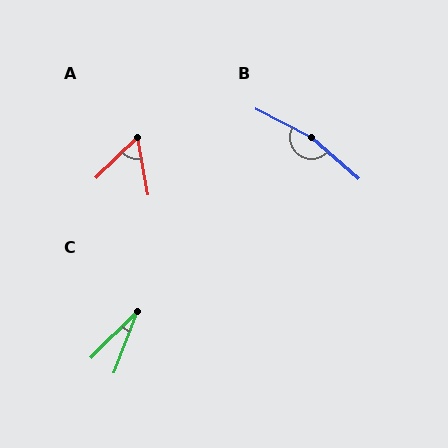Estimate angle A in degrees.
Approximately 56 degrees.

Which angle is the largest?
B, at approximately 166 degrees.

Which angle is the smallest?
C, at approximately 24 degrees.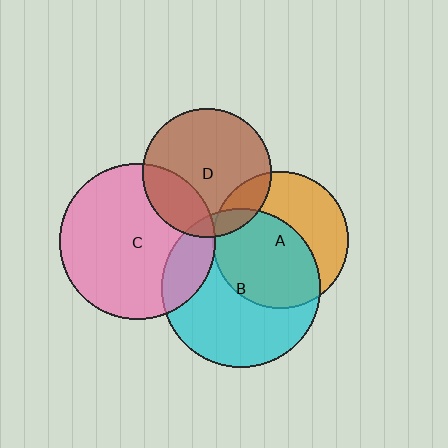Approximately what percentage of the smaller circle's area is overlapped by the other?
Approximately 10%.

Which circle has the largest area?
Circle B (cyan).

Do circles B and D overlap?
Yes.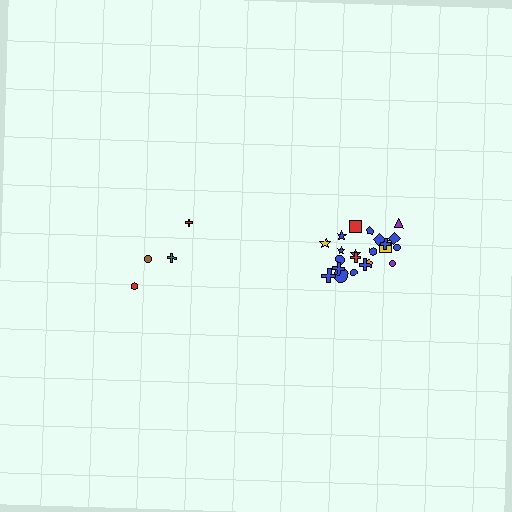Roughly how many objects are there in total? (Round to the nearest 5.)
Roughly 25 objects in total.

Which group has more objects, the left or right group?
The right group.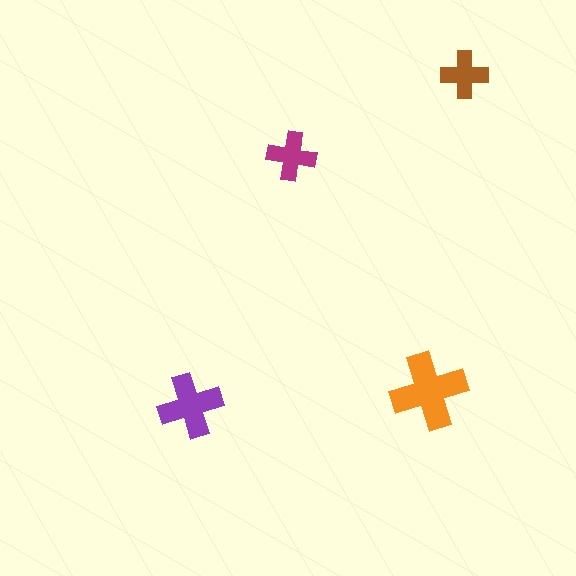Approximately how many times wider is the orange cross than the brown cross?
About 1.5 times wider.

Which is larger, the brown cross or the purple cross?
The purple one.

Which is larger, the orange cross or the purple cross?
The orange one.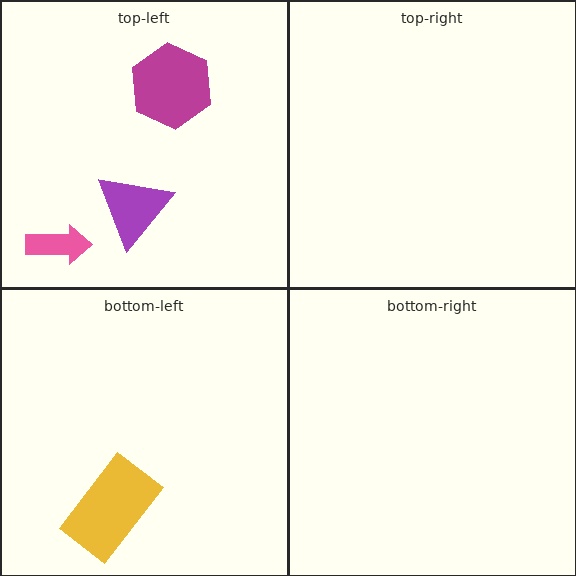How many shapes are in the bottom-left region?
1.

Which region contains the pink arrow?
The top-left region.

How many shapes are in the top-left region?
3.